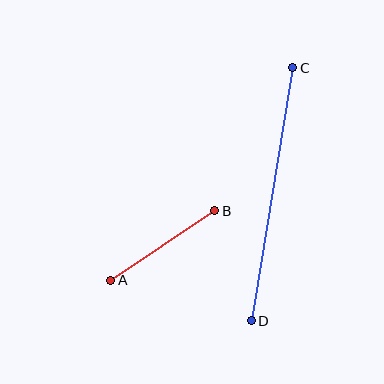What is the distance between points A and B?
The distance is approximately 125 pixels.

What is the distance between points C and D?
The distance is approximately 256 pixels.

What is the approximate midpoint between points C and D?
The midpoint is at approximately (272, 194) pixels.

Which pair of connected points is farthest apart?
Points C and D are farthest apart.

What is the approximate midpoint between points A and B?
The midpoint is at approximately (163, 245) pixels.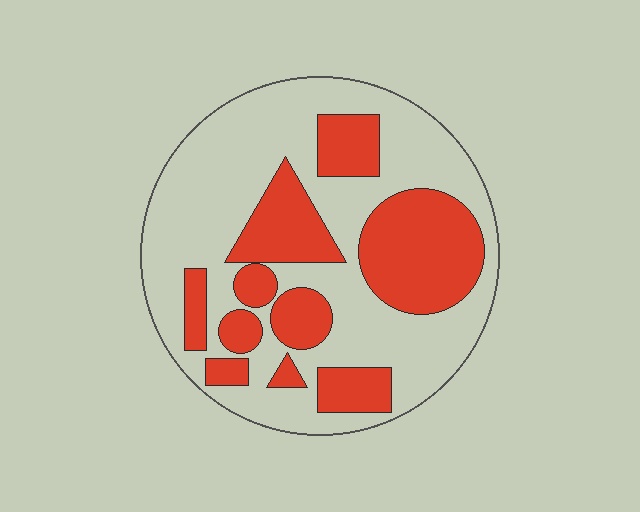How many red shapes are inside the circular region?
10.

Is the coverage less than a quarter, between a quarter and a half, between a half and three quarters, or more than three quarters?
Between a quarter and a half.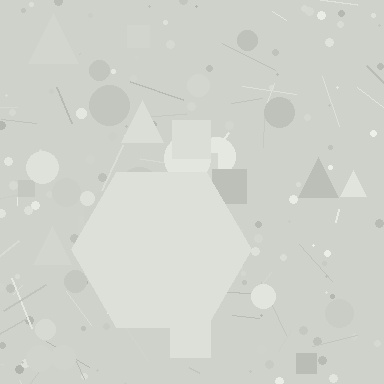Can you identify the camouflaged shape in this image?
The camouflaged shape is a hexagon.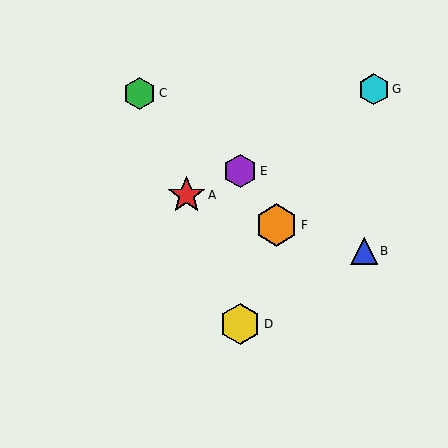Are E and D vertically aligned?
Yes, both are at x≈240.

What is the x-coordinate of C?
Object C is at x≈139.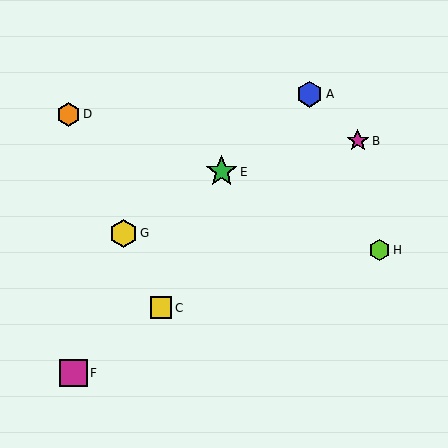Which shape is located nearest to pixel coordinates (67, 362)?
The magenta square (labeled F) at (73, 373) is nearest to that location.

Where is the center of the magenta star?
The center of the magenta star is at (358, 141).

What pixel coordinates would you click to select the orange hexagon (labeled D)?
Click at (69, 114) to select the orange hexagon D.